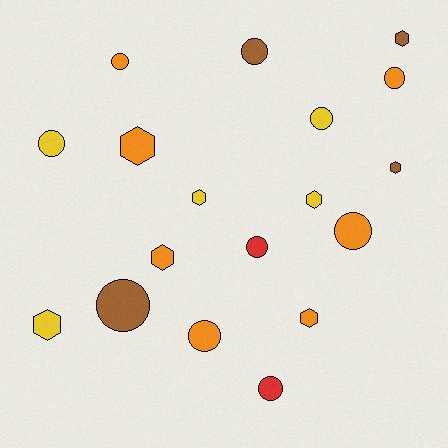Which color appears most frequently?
Orange, with 7 objects.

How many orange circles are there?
There are 4 orange circles.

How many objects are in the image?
There are 18 objects.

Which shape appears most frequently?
Circle, with 10 objects.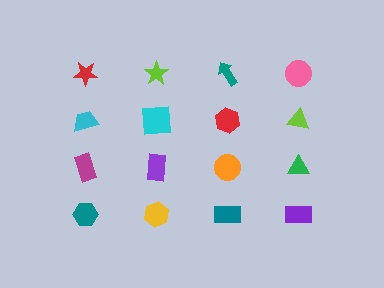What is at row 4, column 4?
A purple rectangle.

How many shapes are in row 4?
4 shapes.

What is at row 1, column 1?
A red star.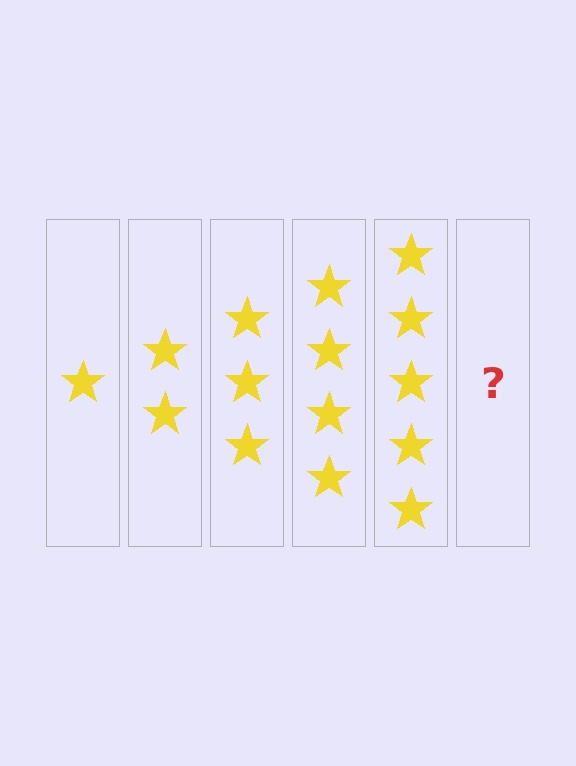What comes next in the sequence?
The next element should be 6 stars.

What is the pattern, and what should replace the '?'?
The pattern is that each step adds one more star. The '?' should be 6 stars.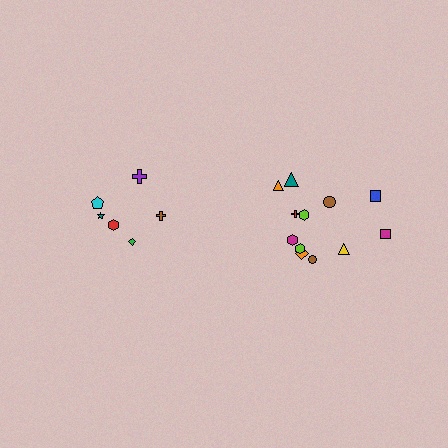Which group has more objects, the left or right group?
The right group.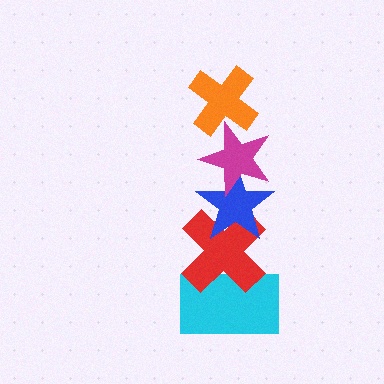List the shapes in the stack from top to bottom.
From top to bottom: the orange cross, the magenta star, the blue star, the red cross, the cyan rectangle.